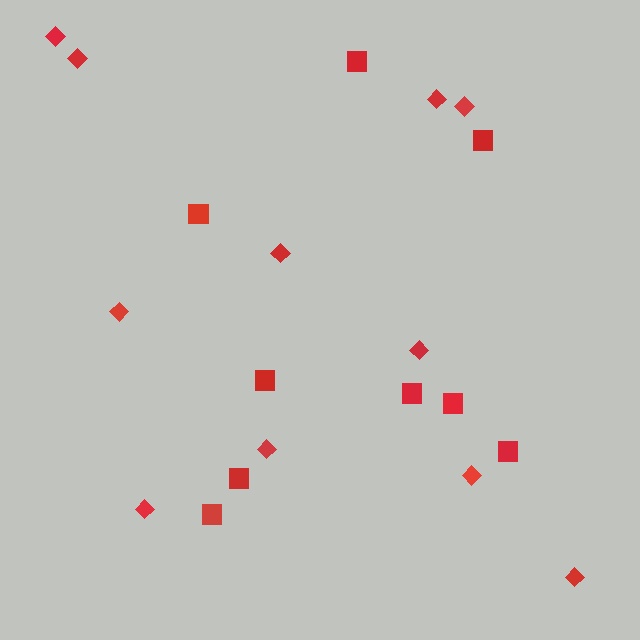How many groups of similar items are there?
There are 2 groups: one group of squares (9) and one group of diamonds (11).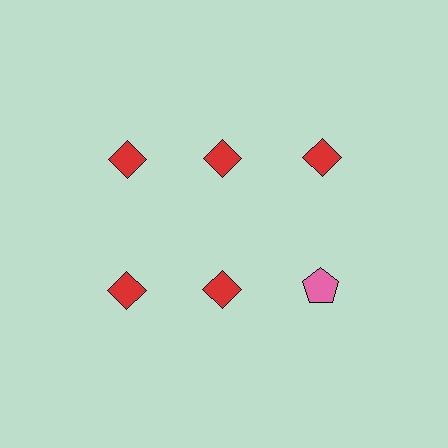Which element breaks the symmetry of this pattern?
The pink pentagon in the second row, center column breaks the symmetry. All other shapes are red diamonds.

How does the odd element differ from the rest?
It differs in both color (pink instead of red) and shape (pentagon instead of diamond).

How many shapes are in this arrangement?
There are 6 shapes arranged in a grid pattern.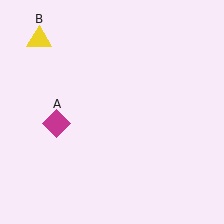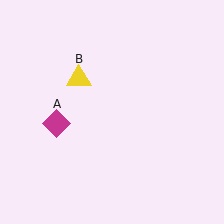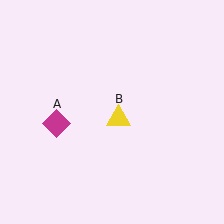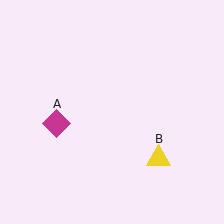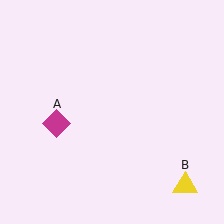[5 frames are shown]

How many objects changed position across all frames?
1 object changed position: yellow triangle (object B).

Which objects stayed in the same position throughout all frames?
Magenta diamond (object A) remained stationary.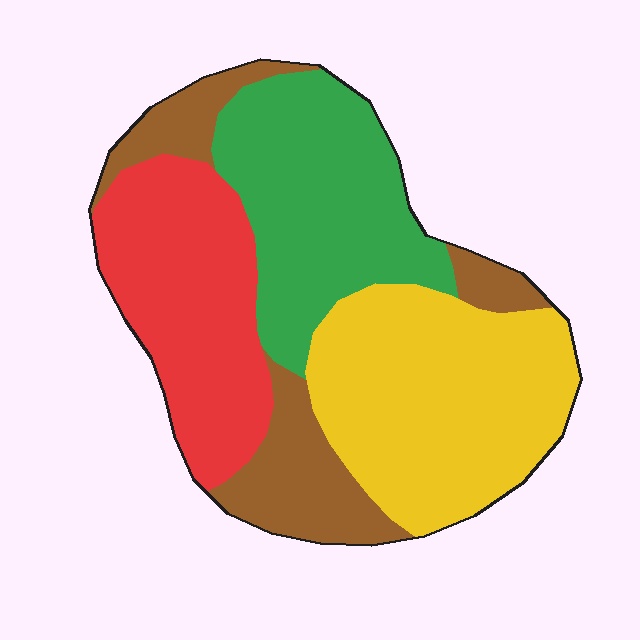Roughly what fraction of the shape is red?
Red covers around 25% of the shape.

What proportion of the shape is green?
Green takes up between a sixth and a third of the shape.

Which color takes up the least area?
Brown, at roughly 20%.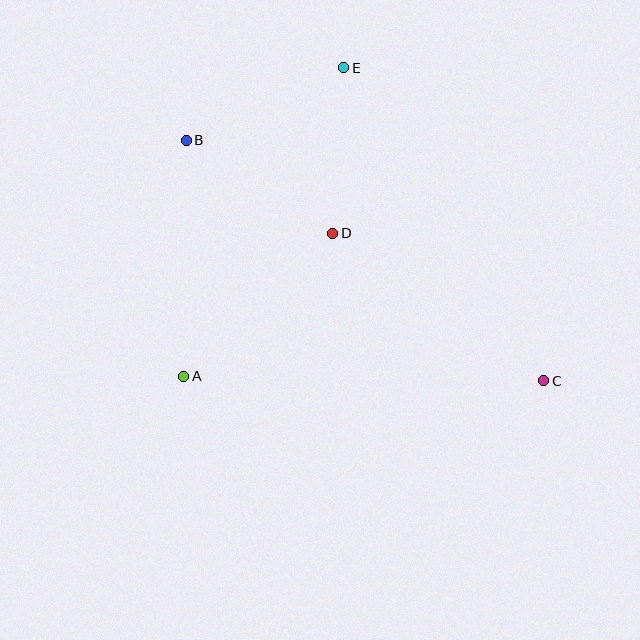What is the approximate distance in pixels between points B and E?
The distance between B and E is approximately 174 pixels.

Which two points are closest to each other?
Points D and E are closest to each other.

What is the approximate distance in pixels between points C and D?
The distance between C and D is approximately 258 pixels.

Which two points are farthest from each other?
Points B and C are farthest from each other.